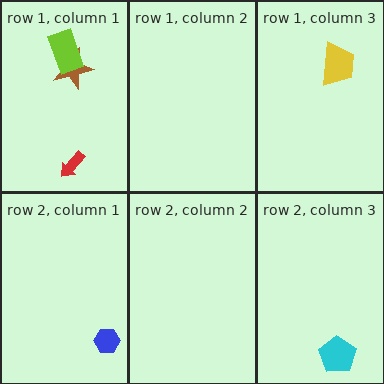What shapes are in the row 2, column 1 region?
The blue hexagon.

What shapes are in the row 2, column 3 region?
The cyan pentagon.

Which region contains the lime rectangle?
The row 1, column 1 region.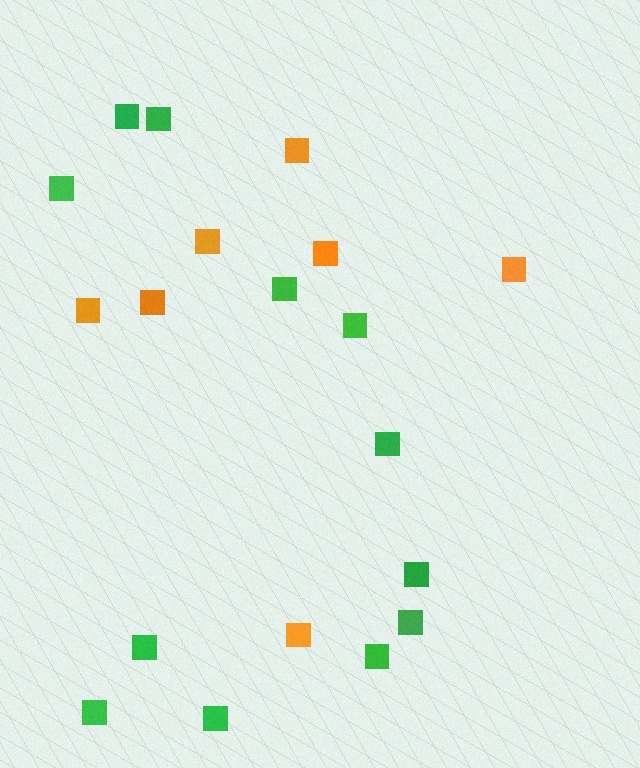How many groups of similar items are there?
There are 2 groups: one group of orange squares (7) and one group of green squares (12).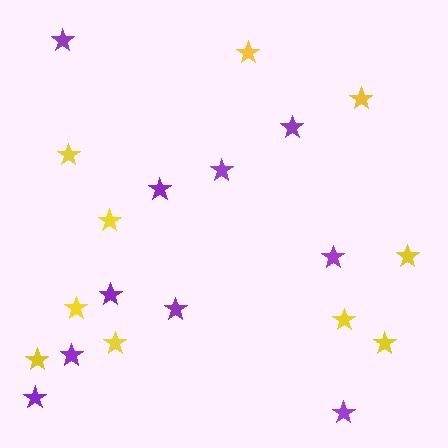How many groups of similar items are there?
There are 2 groups: one group of yellow stars (10) and one group of purple stars (10).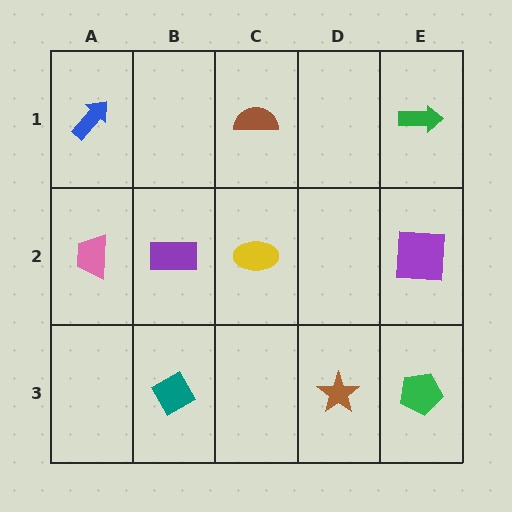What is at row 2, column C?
A yellow ellipse.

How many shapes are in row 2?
4 shapes.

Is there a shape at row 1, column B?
No, that cell is empty.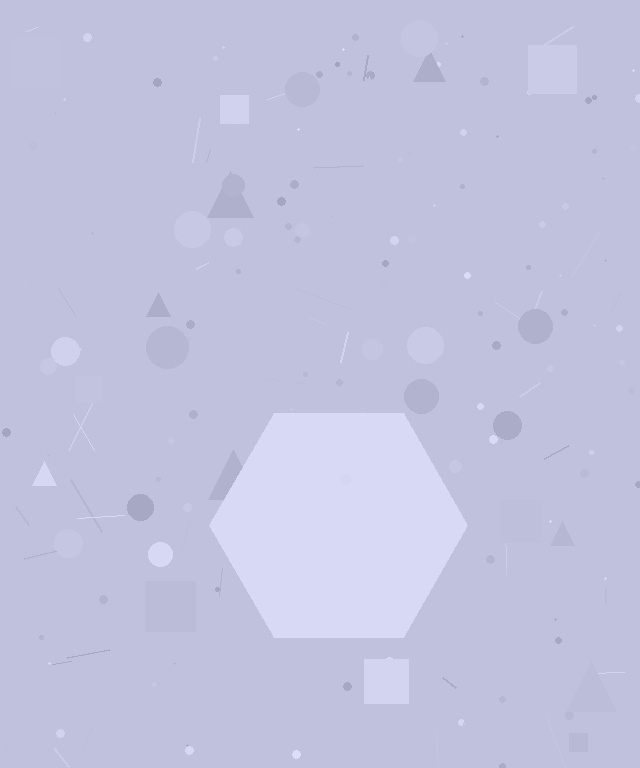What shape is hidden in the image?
A hexagon is hidden in the image.